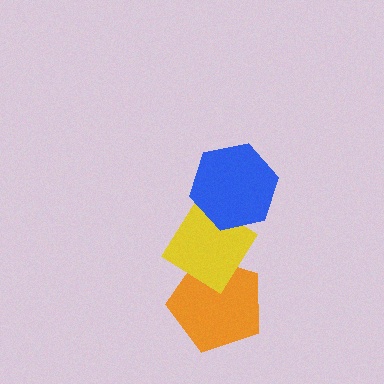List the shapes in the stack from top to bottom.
From top to bottom: the blue hexagon, the yellow diamond, the orange pentagon.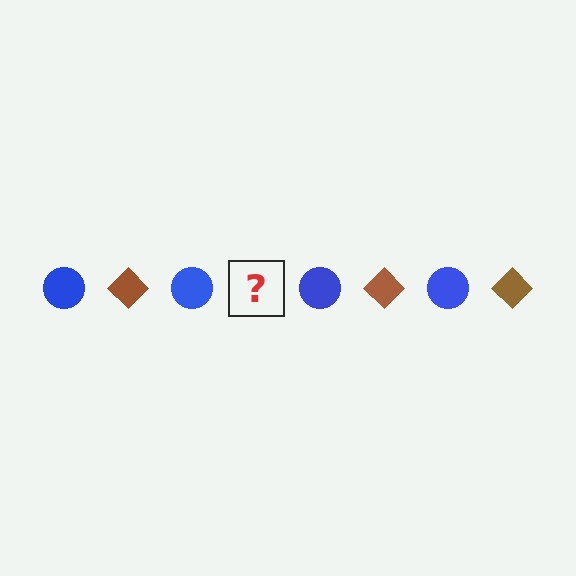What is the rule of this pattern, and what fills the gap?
The rule is that the pattern alternates between blue circle and brown diamond. The gap should be filled with a brown diamond.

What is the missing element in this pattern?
The missing element is a brown diamond.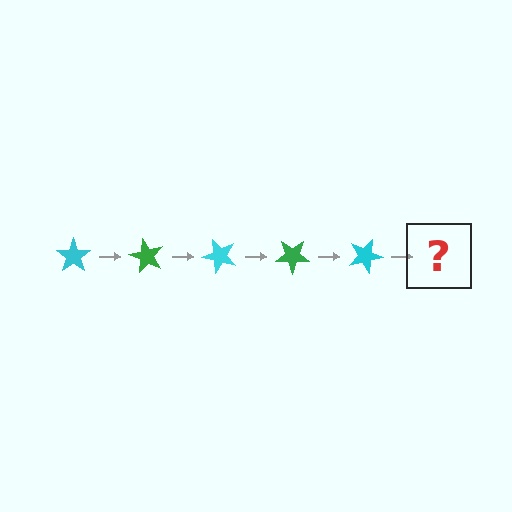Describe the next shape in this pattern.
It should be a green star, rotated 300 degrees from the start.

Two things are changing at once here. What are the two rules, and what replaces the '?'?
The two rules are that it rotates 60 degrees each step and the color cycles through cyan and green. The '?' should be a green star, rotated 300 degrees from the start.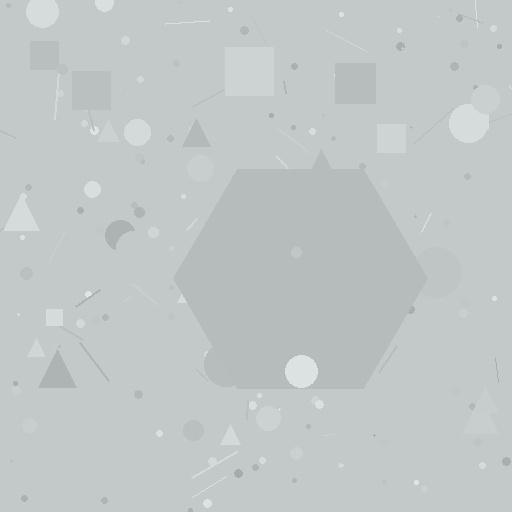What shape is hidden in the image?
A hexagon is hidden in the image.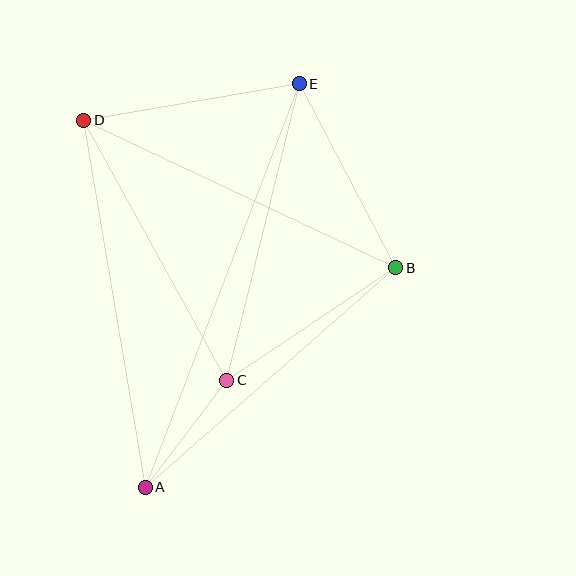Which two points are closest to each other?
Points A and C are closest to each other.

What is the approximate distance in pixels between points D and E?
The distance between D and E is approximately 218 pixels.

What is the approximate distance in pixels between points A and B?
The distance between A and B is approximately 333 pixels.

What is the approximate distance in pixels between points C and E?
The distance between C and E is approximately 305 pixels.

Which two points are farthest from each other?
Points A and E are farthest from each other.